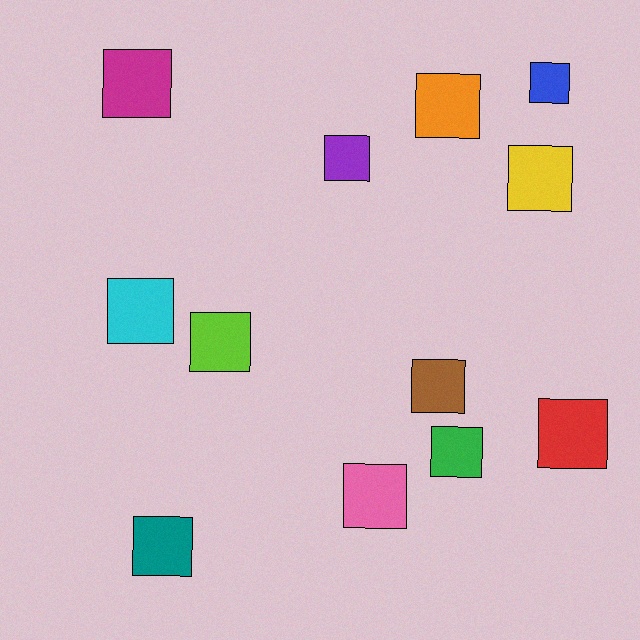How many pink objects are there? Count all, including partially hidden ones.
There is 1 pink object.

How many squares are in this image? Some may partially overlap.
There are 12 squares.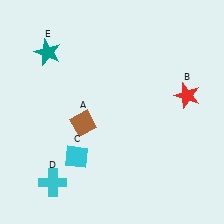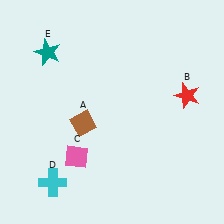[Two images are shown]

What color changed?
The diamond (C) changed from cyan in Image 1 to pink in Image 2.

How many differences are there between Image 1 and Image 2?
There is 1 difference between the two images.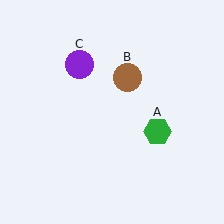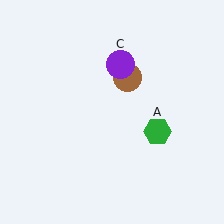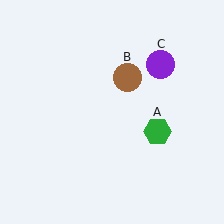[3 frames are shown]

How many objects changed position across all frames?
1 object changed position: purple circle (object C).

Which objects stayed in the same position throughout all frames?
Green hexagon (object A) and brown circle (object B) remained stationary.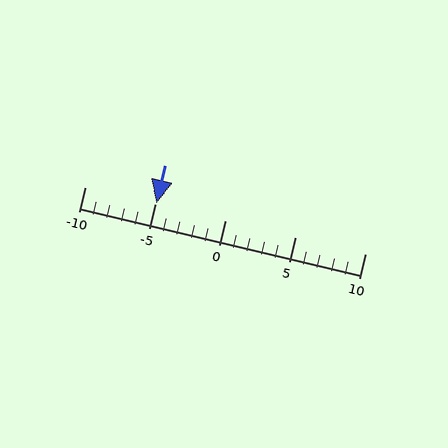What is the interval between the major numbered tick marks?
The major tick marks are spaced 5 units apart.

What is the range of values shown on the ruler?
The ruler shows values from -10 to 10.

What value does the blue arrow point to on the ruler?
The blue arrow points to approximately -5.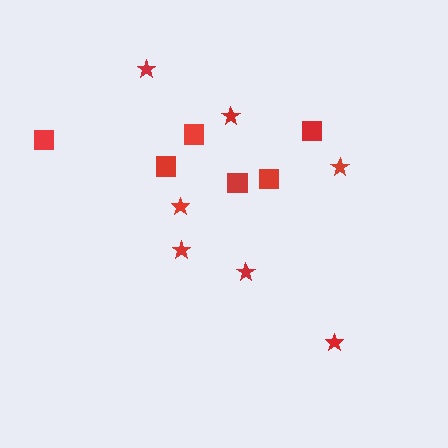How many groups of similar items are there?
There are 2 groups: one group of squares (6) and one group of stars (7).